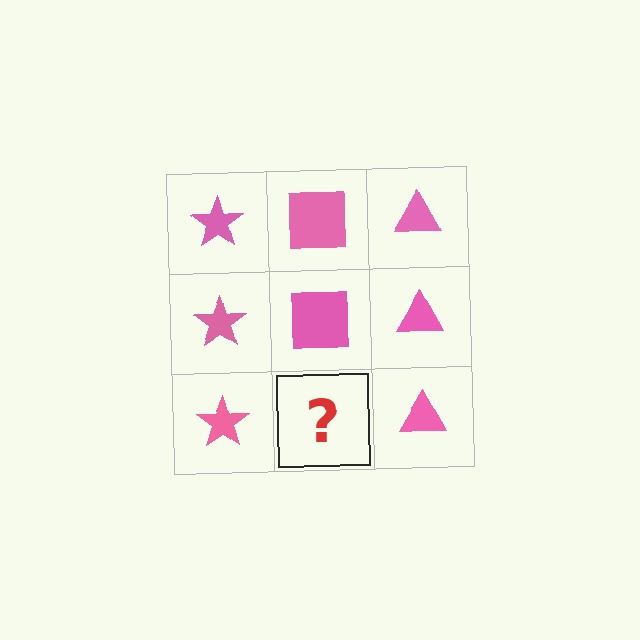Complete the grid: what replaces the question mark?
The question mark should be replaced with a pink square.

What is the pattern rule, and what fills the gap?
The rule is that each column has a consistent shape. The gap should be filled with a pink square.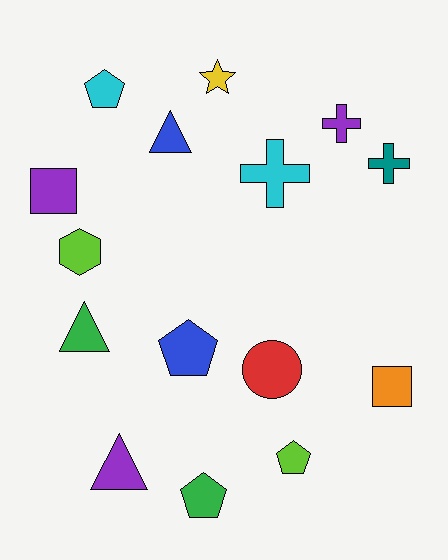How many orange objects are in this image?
There is 1 orange object.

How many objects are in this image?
There are 15 objects.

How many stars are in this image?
There is 1 star.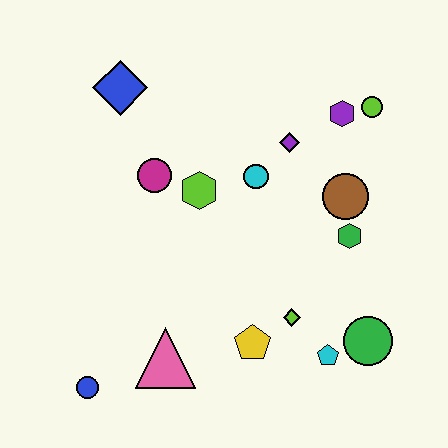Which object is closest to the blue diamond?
The magenta circle is closest to the blue diamond.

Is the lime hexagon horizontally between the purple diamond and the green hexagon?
No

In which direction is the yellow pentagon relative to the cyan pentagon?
The yellow pentagon is to the left of the cyan pentagon.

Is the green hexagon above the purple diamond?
No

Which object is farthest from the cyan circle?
The blue circle is farthest from the cyan circle.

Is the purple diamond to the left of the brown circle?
Yes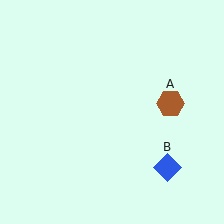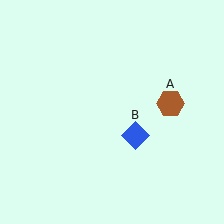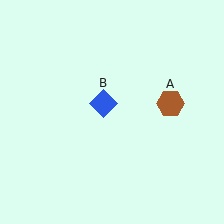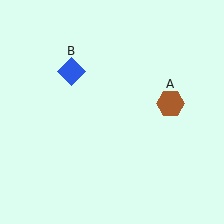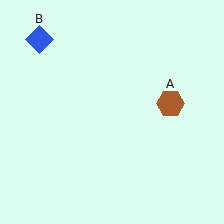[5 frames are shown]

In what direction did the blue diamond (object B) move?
The blue diamond (object B) moved up and to the left.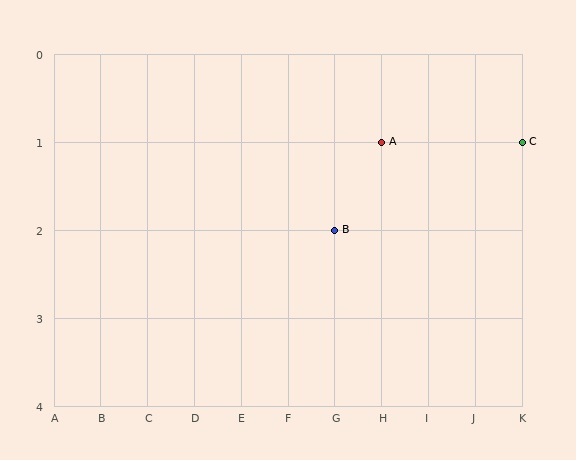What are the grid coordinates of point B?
Point B is at grid coordinates (G, 2).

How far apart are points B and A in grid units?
Points B and A are 1 column and 1 row apart (about 1.4 grid units diagonally).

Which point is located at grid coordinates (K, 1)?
Point C is at (K, 1).